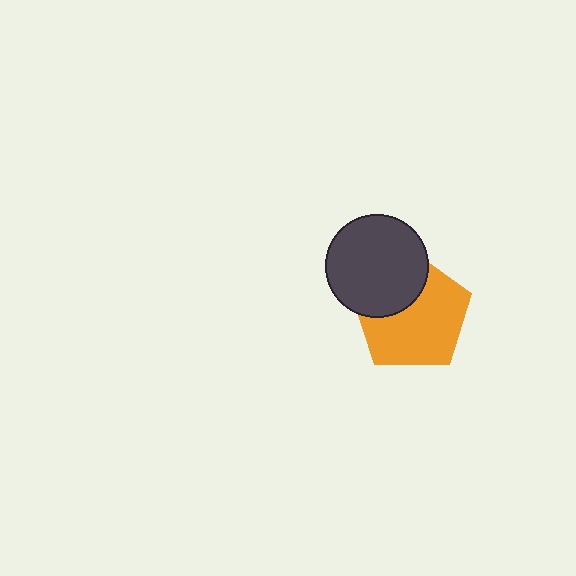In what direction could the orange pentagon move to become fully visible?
The orange pentagon could move toward the lower-right. That would shift it out from behind the dark gray circle entirely.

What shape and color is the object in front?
The object in front is a dark gray circle.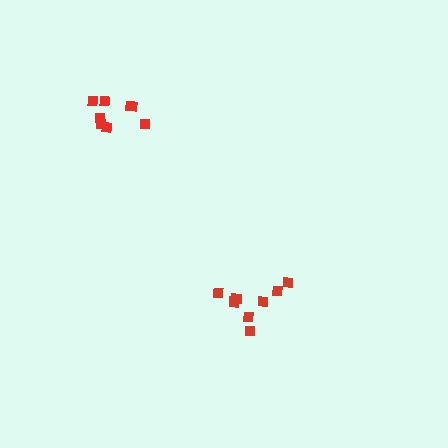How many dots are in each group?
Group 1: 8 dots, Group 2: 8 dots (16 total).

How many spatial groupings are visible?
There are 2 spatial groupings.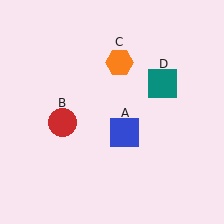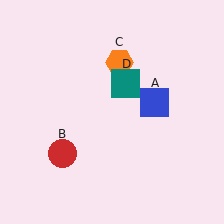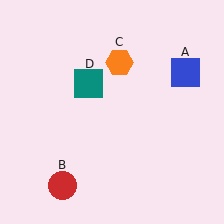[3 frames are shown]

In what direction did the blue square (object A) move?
The blue square (object A) moved up and to the right.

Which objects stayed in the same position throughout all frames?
Orange hexagon (object C) remained stationary.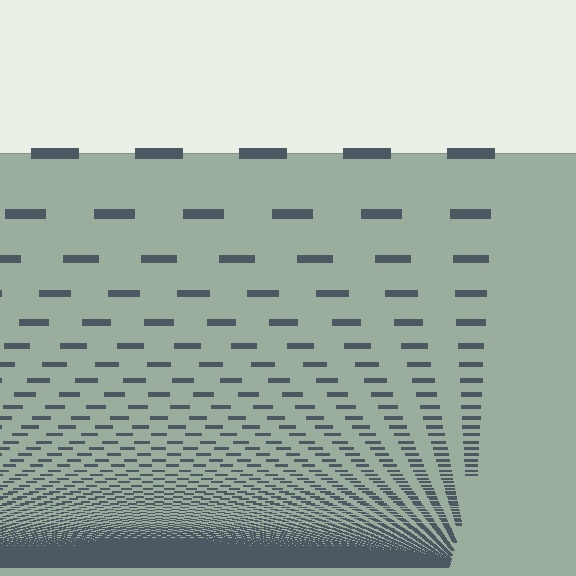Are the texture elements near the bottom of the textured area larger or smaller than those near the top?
Smaller. The gradient is inverted — elements near the bottom are smaller and denser.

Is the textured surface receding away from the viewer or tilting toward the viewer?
The surface appears to tilt toward the viewer. Texture elements get larger and sparser toward the top.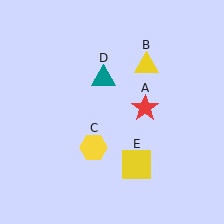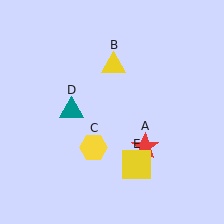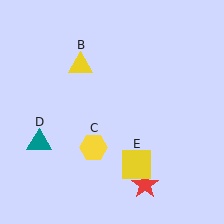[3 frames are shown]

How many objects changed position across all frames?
3 objects changed position: red star (object A), yellow triangle (object B), teal triangle (object D).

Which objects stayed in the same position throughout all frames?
Yellow hexagon (object C) and yellow square (object E) remained stationary.